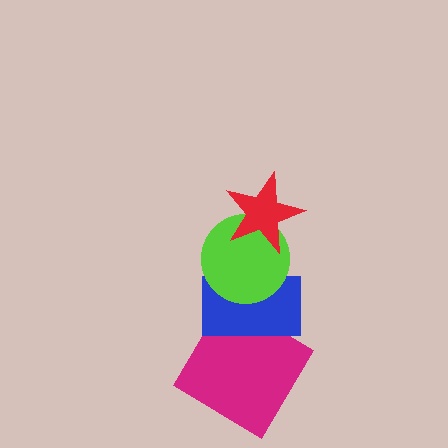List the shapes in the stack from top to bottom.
From top to bottom: the red star, the lime circle, the blue rectangle, the magenta diamond.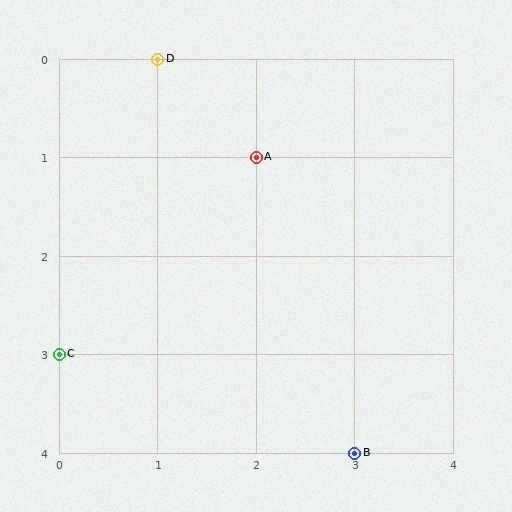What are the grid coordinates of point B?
Point B is at grid coordinates (3, 4).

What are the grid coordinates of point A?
Point A is at grid coordinates (2, 1).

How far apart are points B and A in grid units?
Points B and A are 1 column and 3 rows apart (about 3.2 grid units diagonally).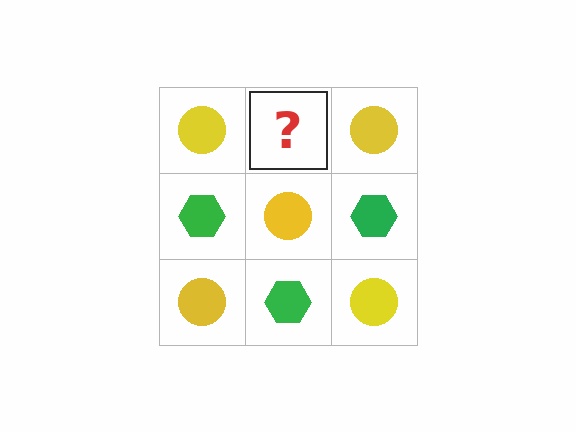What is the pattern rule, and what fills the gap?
The rule is that it alternates yellow circle and green hexagon in a checkerboard pattern. The gap should be filled with a green hexagon.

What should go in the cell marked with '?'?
The missing cell should contain a green hexagon.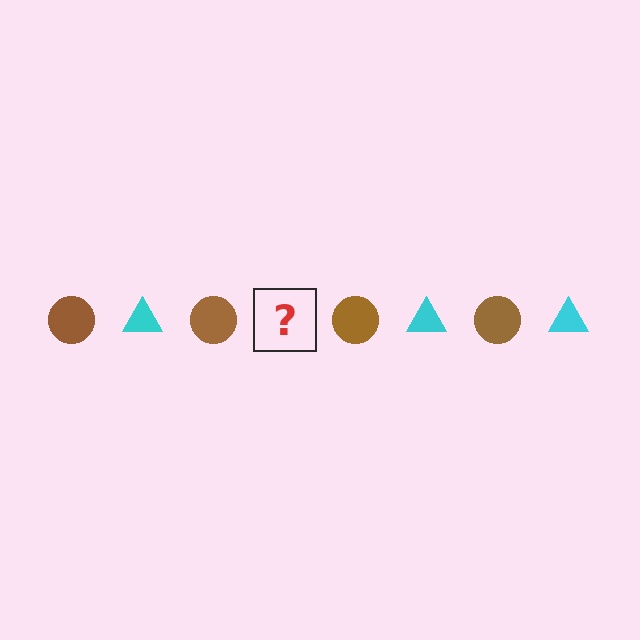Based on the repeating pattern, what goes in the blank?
The blank should be a cyan triangle.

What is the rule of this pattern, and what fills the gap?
The rule is that the pattern alternates between brown circle and cyan triangle. The gap should be filled with a cyan triangle.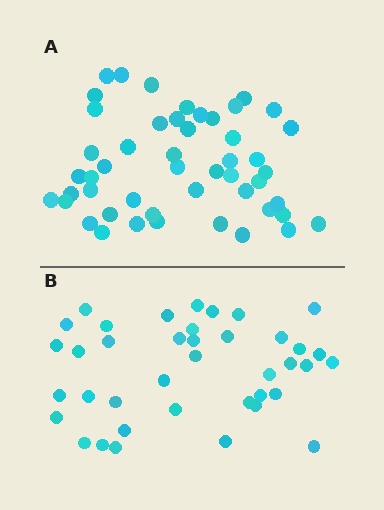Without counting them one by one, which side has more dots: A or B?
Region A (the top region) has more dots.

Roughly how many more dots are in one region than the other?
Region A has roughly 10 or so more dots than region B.